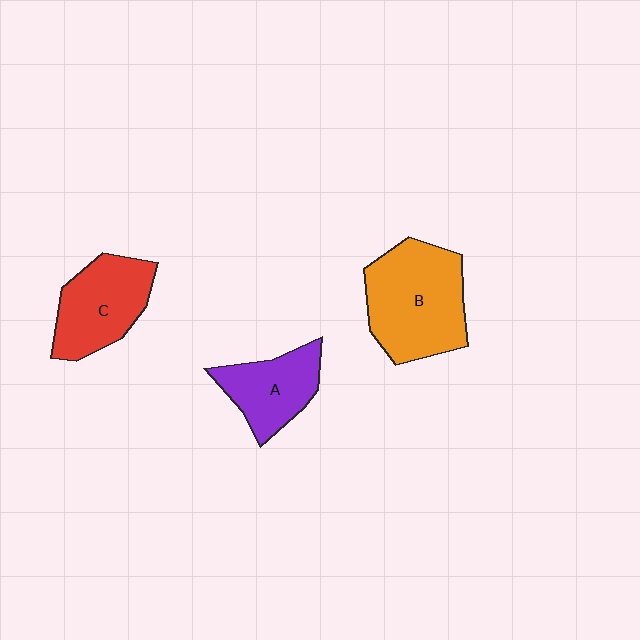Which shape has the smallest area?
Shape A (purple).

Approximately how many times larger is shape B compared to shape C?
Approximately 1.4 times.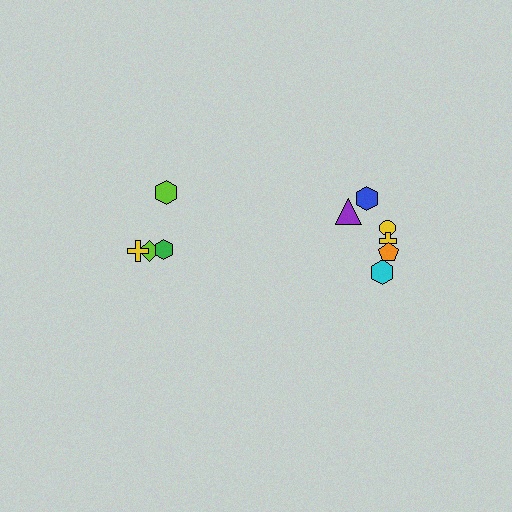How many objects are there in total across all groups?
There are 10 objects.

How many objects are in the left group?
There are 4 objects.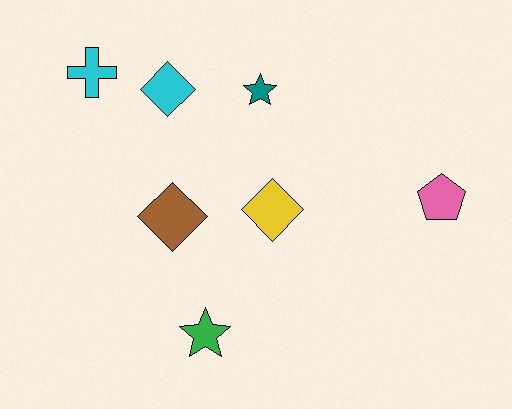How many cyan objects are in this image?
There are 2 cyan objects.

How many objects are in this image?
There are 7 objects.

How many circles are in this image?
There are no circles.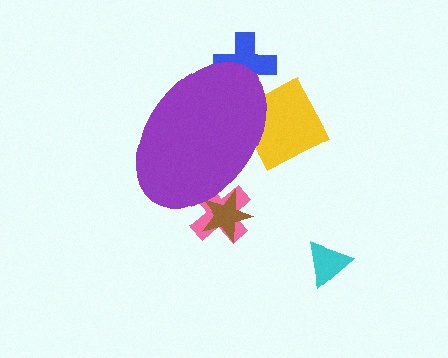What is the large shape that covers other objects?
A purple ellipse.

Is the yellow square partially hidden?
Yes, the yellow square is partially hidden behind the purple ellipse.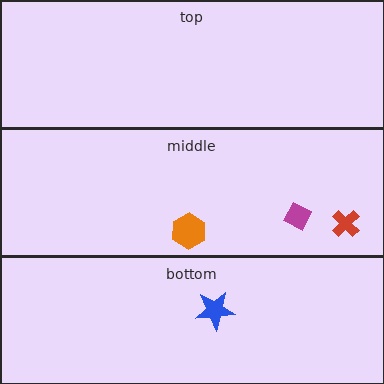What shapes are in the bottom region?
The blue star.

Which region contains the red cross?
The middle region.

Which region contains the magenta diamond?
The middle region.